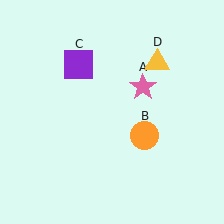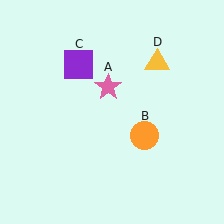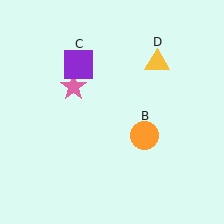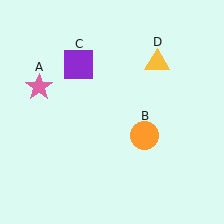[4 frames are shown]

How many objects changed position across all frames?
1 object changed position: pink star (object A).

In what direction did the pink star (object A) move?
The pink star (object A) moved left.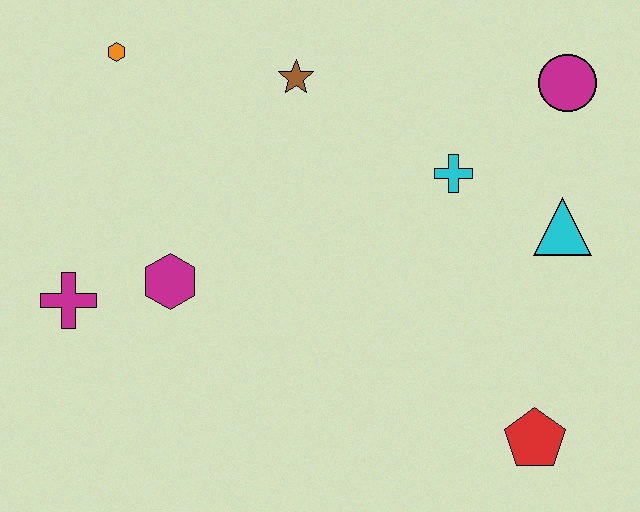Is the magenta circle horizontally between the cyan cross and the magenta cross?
No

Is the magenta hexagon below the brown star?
Yes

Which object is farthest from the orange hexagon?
The red pentagon is farthest from the orange hexagon.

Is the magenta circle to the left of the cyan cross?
No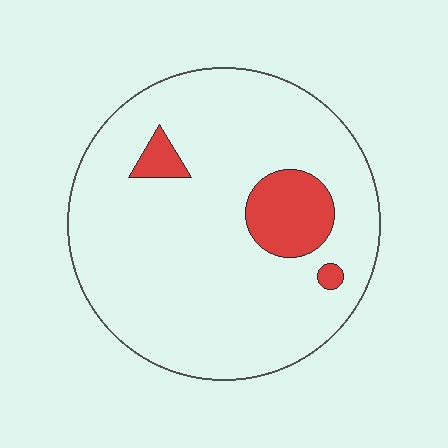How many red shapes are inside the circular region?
3.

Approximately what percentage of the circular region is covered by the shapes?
Approximately 10%.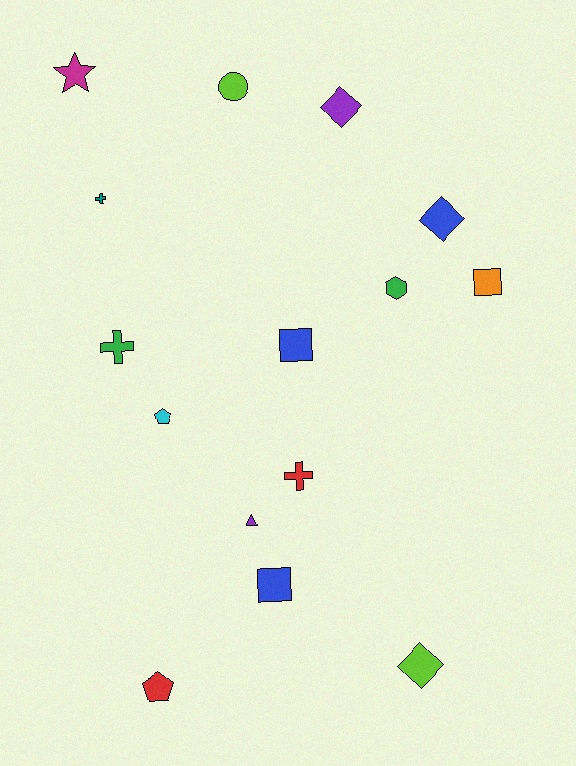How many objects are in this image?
There are 15 objects.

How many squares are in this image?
There are 3 squares.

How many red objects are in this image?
There are 2 red objects.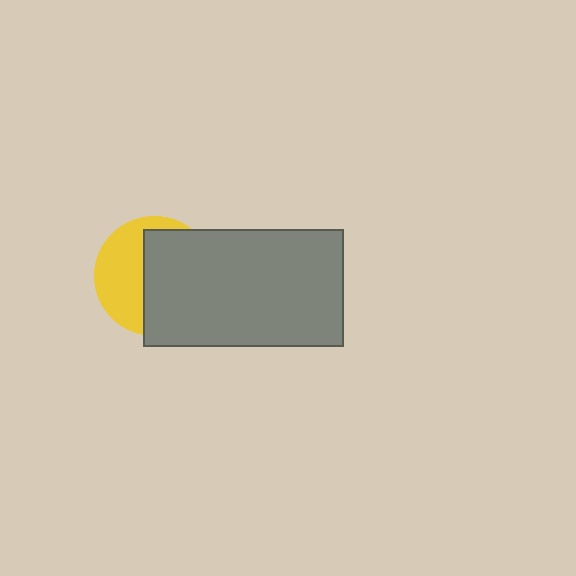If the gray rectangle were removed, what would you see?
You would see the complete yellow circle.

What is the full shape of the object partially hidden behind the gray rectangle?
The partially hidden object is a yellow circle.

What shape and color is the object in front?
The object in front is a gray rectangle.